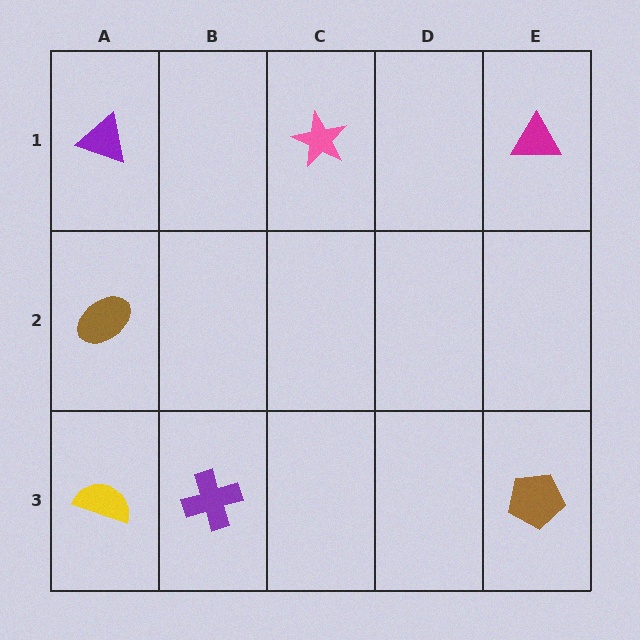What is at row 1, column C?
A pink star.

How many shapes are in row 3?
3 shapes.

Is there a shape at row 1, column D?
No, that cell is empty.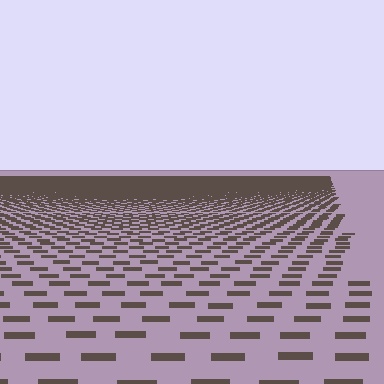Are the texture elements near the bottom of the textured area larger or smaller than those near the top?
Larger. Near the bottom, elements are closer to the viewer and appear at a bigger on-screen size.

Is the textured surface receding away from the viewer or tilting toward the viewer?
The surface is receding away from the viewer. Texture elements get smaller and denser toward the top.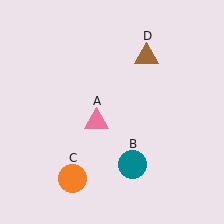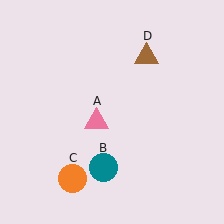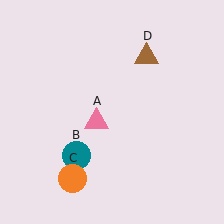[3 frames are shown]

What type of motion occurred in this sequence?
The teal circle (object B) rotated clockwise around the center of the scene.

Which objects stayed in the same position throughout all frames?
Pink triangle (object A) and orange circle (object C) and brown triangle (object D) remained stationary.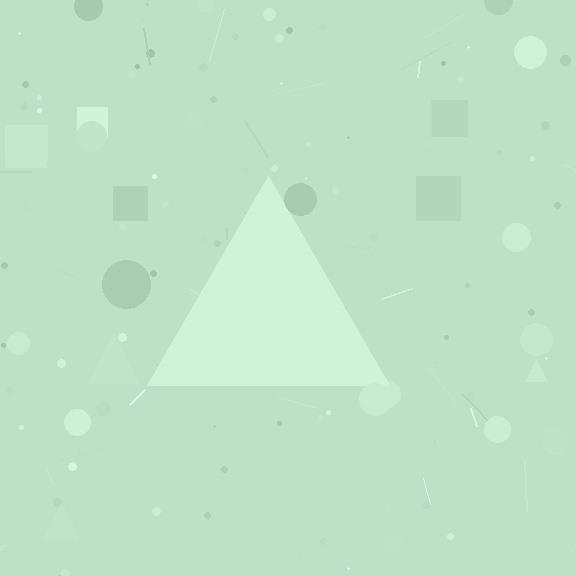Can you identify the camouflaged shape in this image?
The camouflaged shape is a triangle.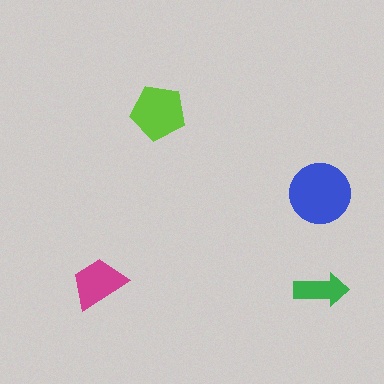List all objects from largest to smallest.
The blue circle, the lime pentagon, the magenta trapezoid, the green arrow.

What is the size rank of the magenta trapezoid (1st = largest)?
3rd.